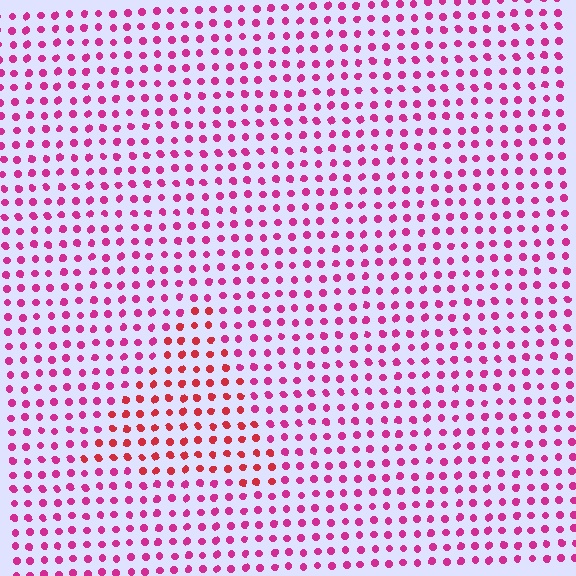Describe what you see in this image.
The image is filled with small magenta elements in a uniform arrangement. A triangle-shaped region is visible where the elements are tinted to a slightly different hue, forming a subtle color boundary.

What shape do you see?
I see a triangle.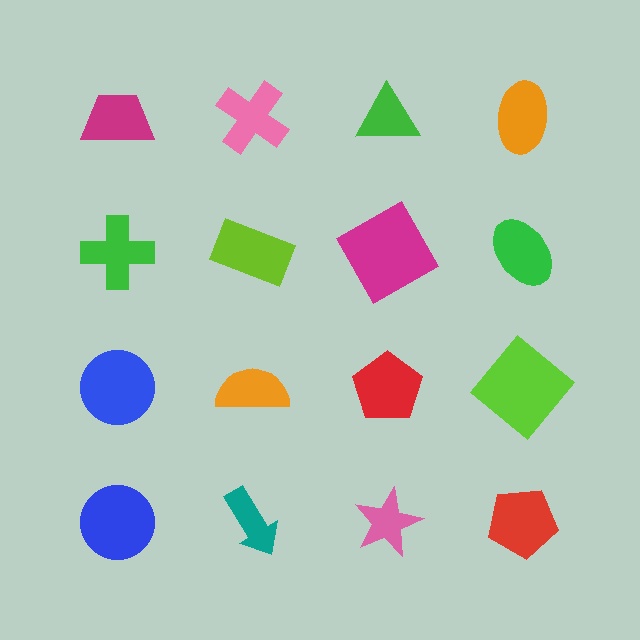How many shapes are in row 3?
4 shapes.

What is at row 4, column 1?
A blue circle.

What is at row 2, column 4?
A green ellipse.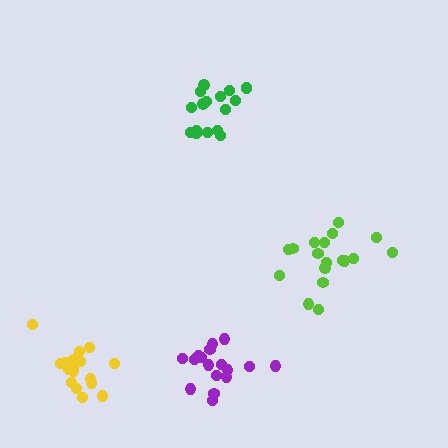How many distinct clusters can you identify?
There are 4 distinct clusters.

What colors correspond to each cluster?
The clusters are colored: lime, green, yellow, purple.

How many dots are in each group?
Group 1: 18 dots, Group 2: 17 dots, Group 3: 17 dots, Group 4: 17 dots (69 total).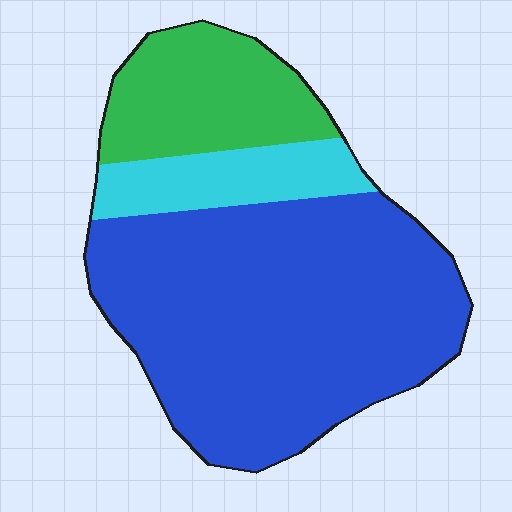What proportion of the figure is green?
Green covers about 20% of the figure.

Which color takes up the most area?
Blue, at roughly 65%.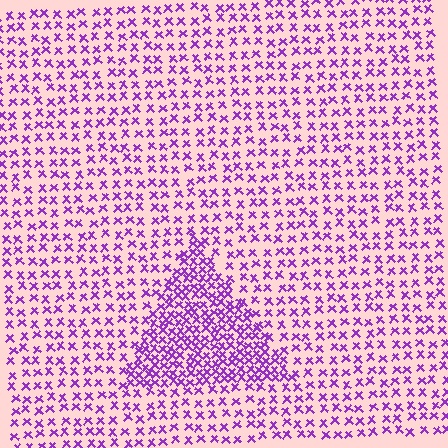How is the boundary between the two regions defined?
The boundary is defined by a change in element density (approximately 2.1x ratio). All elements are the same color, size, and shape.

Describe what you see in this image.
The image contains small purple elements arranged at two different densities. A triangle-shaped region is visible where the elements are more densely packed than the surrounding area.